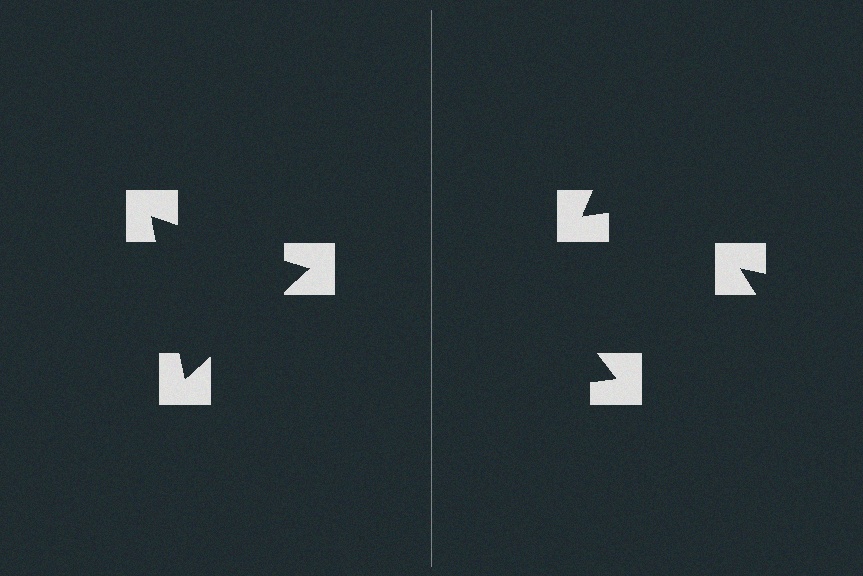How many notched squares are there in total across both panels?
6 — 3 on each side.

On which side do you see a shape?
An illusory triangle appears on the left side. On the right side the wedge cuts are rotated, so no coherent shape forms.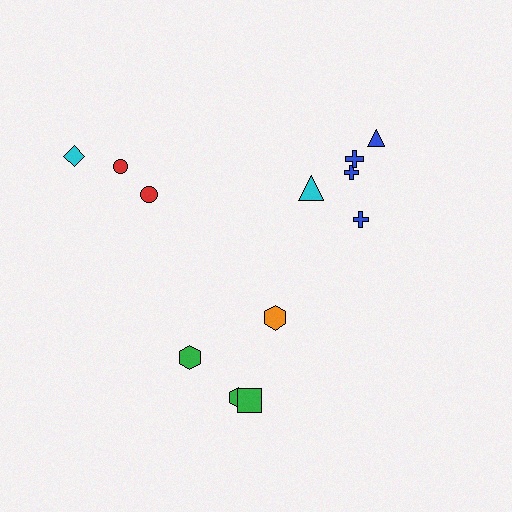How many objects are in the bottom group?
There are 4 objects.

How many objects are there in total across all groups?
There are 12 objects.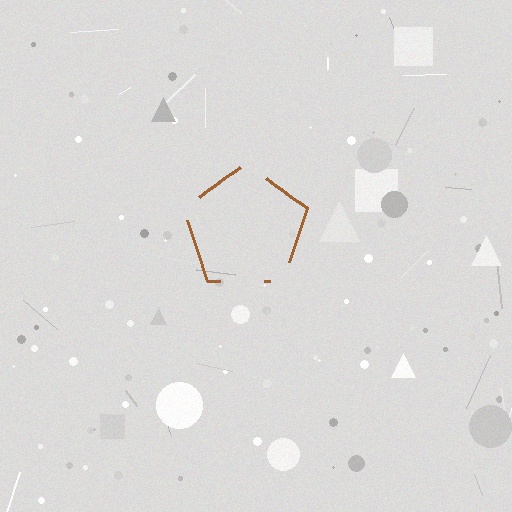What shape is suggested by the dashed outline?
The dashed outline suggests a pentagon.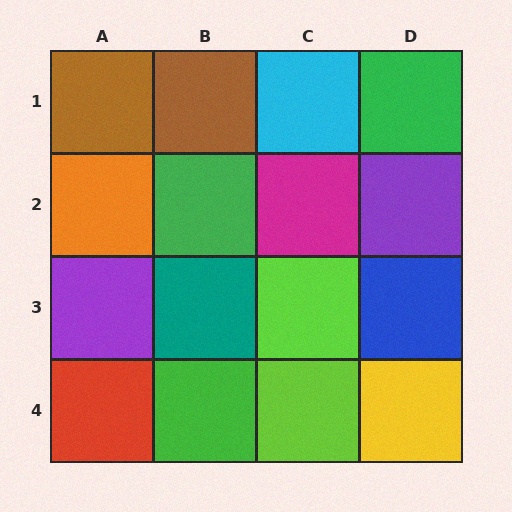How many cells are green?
3 cells are green.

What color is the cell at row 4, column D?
Yellow.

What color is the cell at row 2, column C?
Magenta.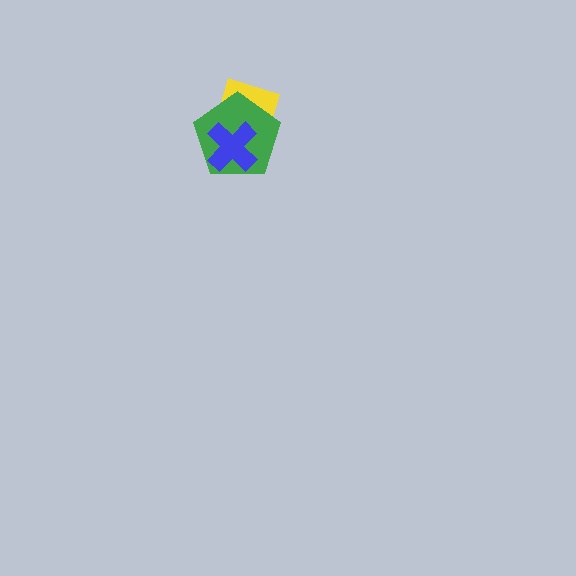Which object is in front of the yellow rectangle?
The green pentagon is in front of the yellow rectangle.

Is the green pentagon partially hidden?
Yes, it is partially covered by another shape.